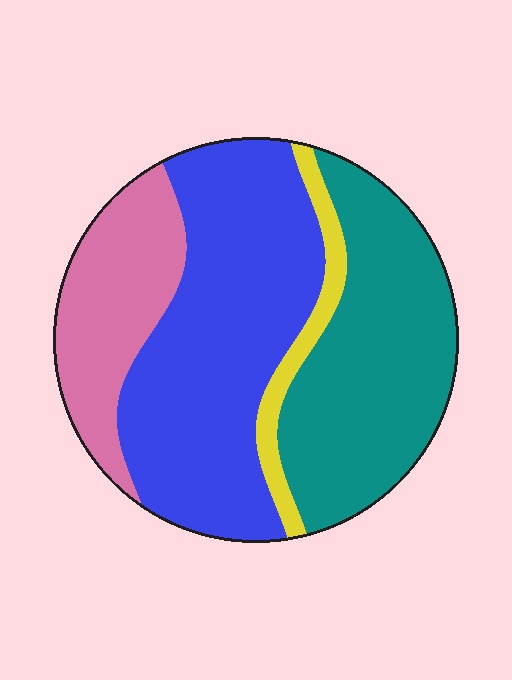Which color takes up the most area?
Blue, at roughly 40%.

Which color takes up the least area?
Yellow, at roughly 5%.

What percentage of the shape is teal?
Teal covers around 35% of the shape.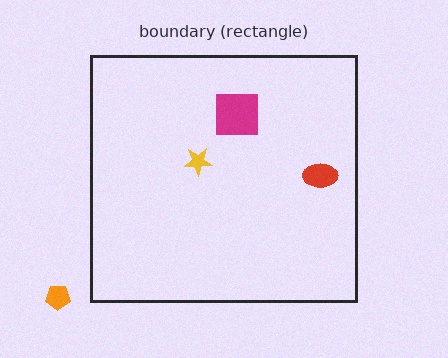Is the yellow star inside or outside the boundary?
Inside.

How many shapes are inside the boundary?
3 inside, 1 outside.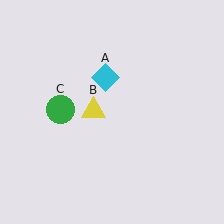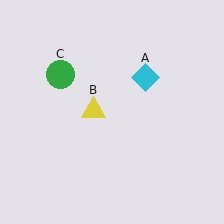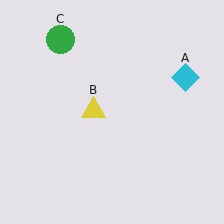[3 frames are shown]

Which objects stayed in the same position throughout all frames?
Yellow triangle (object B) remained stationary.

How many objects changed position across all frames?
2 objects changed position: cyan diamond (object A), green circle (object C).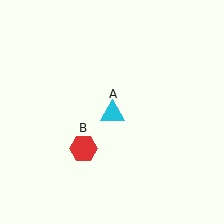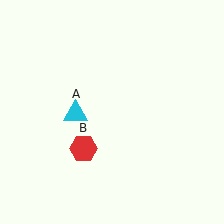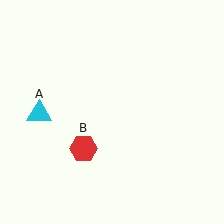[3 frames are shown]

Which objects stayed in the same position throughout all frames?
Red hexagon (object B) remained stationary.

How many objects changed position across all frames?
1 object changed position: cyan triangle (object A).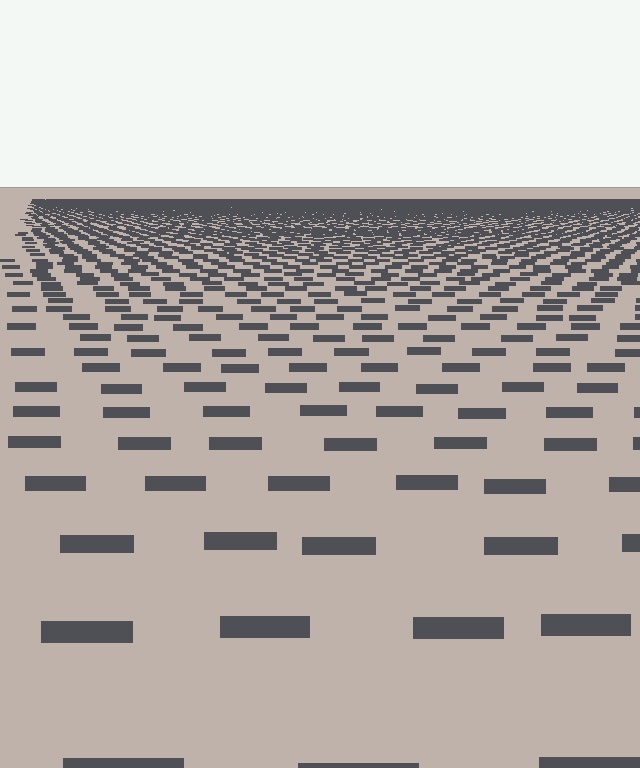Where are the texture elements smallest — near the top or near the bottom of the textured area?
Near the top.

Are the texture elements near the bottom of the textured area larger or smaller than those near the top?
Larger. Near the bottom, elements are closer to the viewer and appear at a bigger on-screen size.